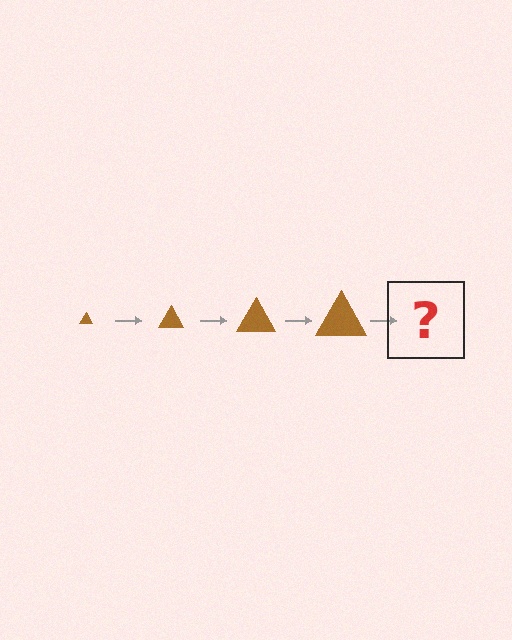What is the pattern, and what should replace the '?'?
The pattern is that the triangle gets progressively larger each step. The '?' should be a brown triangle, larger than the previous one.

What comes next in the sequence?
The next element should be a brown triangle, larger than the previous one.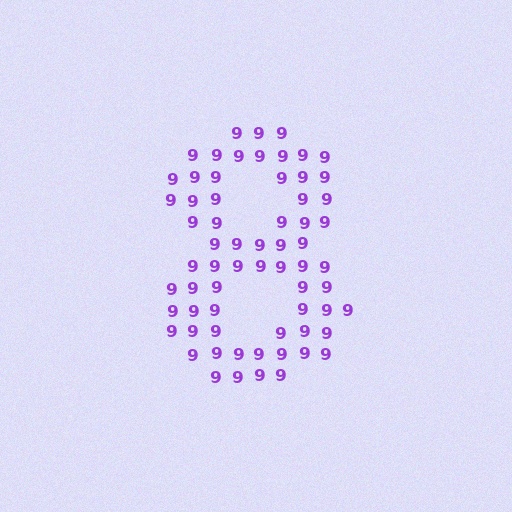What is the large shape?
The large shape is the digit 8.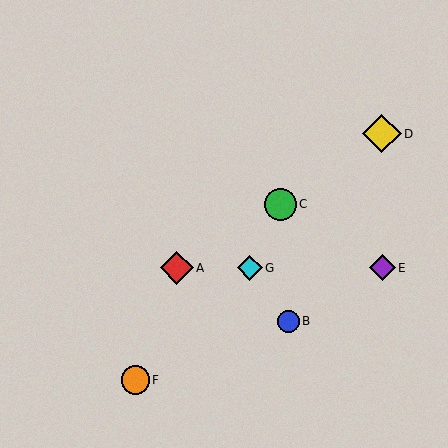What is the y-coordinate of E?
Object E is at y≈268.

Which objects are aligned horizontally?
Objects A, E, G are aligned horizontally.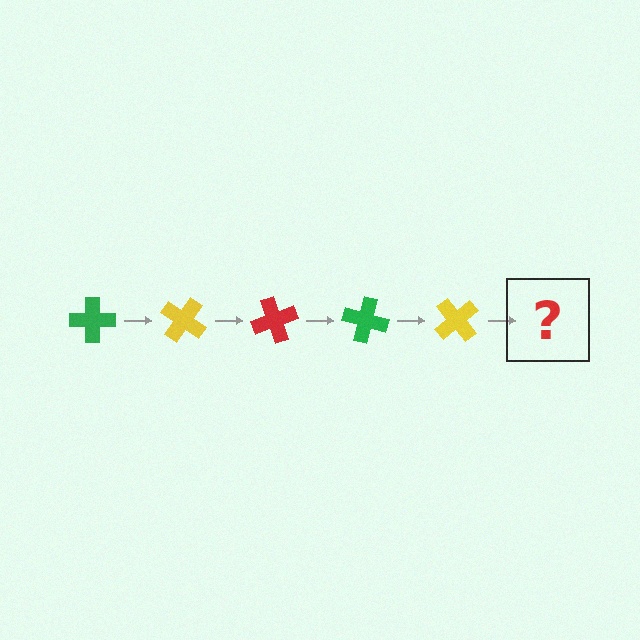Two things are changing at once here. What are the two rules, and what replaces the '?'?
The two rules are that it rotates 35 degrees each step and the color cycles through green, yellow, and red. The '?' should be a red cross, rotated 175 degrees from the start.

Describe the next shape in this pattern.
It should be a red cross, rotated 175 degrees from the start.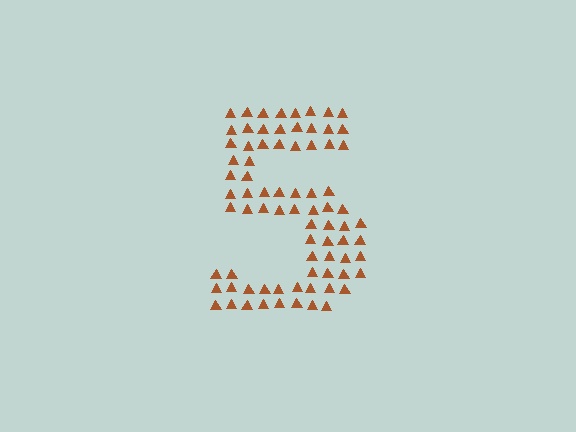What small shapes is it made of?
It is made of small triangles.